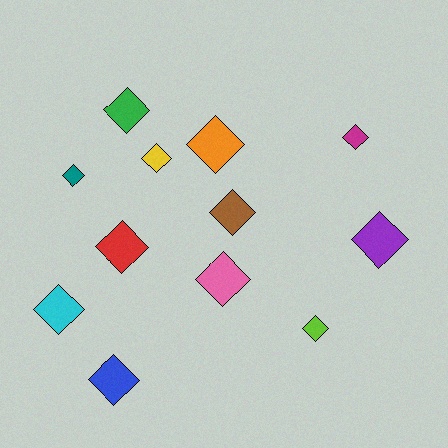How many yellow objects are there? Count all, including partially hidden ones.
There is 1 yellow object.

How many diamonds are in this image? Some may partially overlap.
There are 12 diamonds.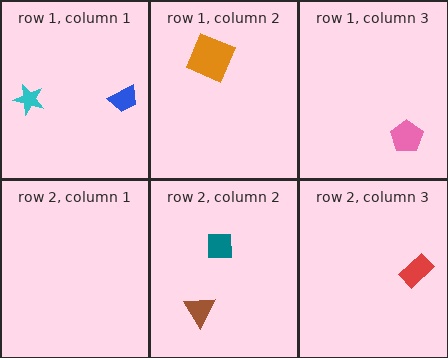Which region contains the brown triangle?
The row 2, column 2 region.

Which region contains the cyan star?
The row 1, column 1 region.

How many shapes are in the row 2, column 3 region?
1.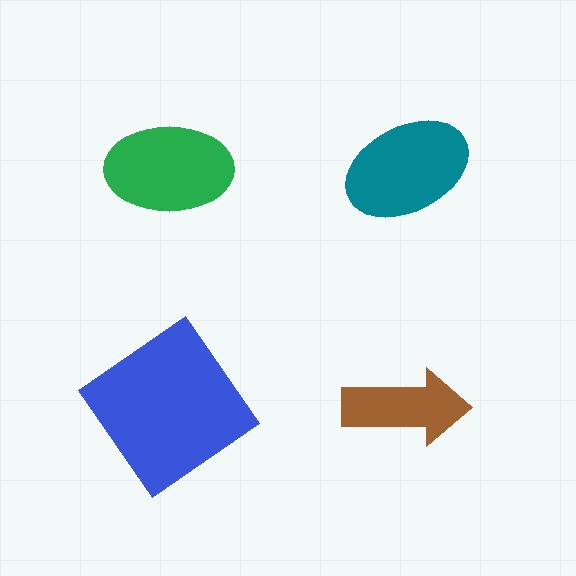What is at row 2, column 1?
A blue diamond.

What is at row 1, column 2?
A teal ellipse.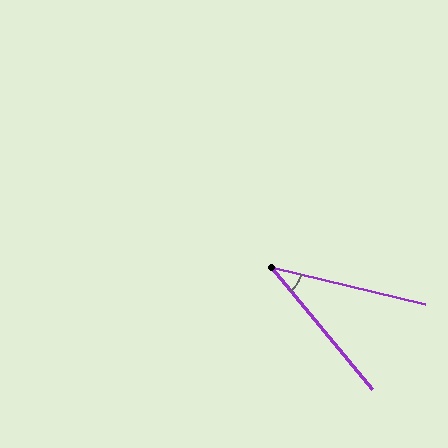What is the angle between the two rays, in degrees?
Approximately 37 degrees.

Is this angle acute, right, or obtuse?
It is acute.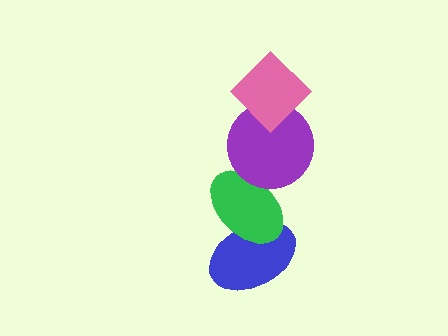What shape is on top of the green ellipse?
The purple circle is on top of the green ellipse.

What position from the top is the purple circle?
The purple circle is 2nd from the top.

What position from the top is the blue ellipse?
The blue ellipse is 4th from the top.